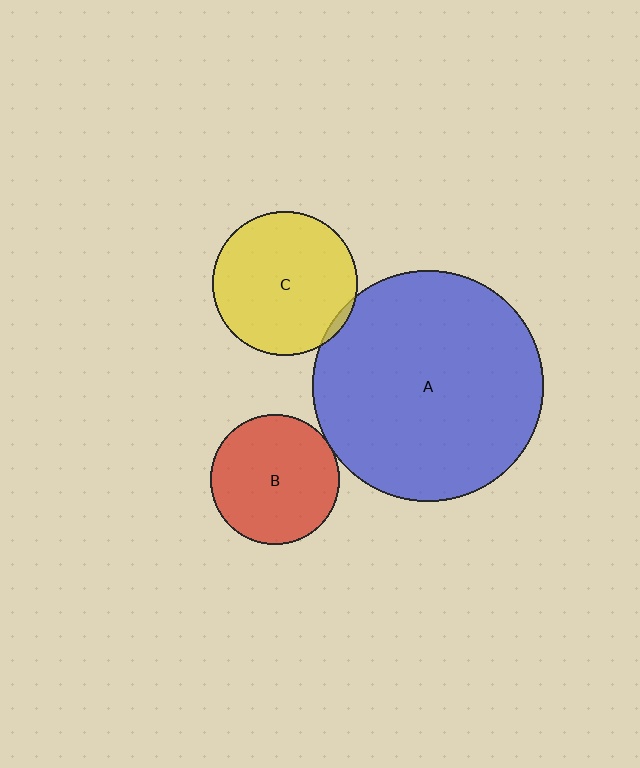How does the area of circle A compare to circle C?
Approximately 2.6 times.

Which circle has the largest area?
Circle A (blue).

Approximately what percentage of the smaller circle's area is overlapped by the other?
Approximately 5%.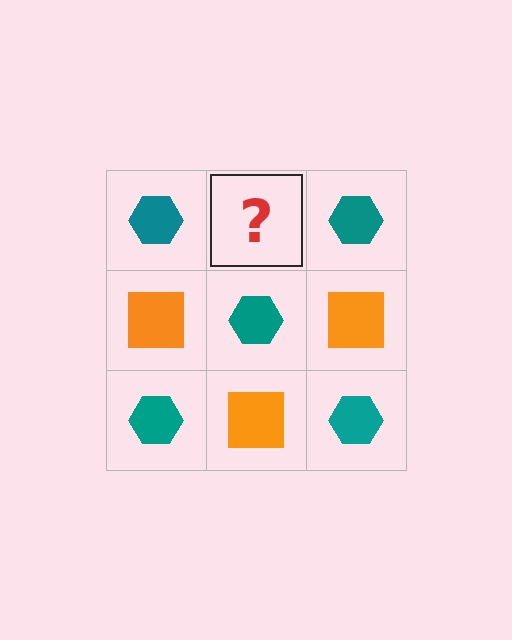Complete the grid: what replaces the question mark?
The question mark should be replaced with an orange square.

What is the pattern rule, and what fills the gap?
The rule is that it alternates teal hexagon and orange square in a checkerboard pattern. The gap should be filled with an orange square.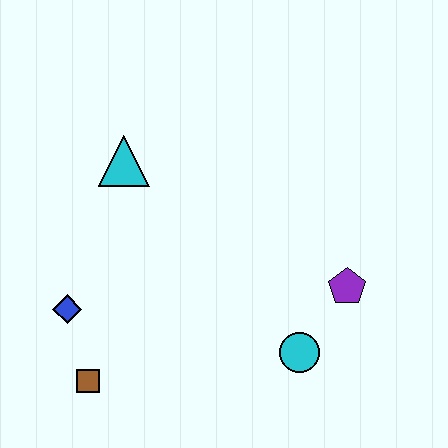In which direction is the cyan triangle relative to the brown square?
The cyan triangle is above the brown square.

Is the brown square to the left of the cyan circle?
Yes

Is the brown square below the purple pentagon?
Yes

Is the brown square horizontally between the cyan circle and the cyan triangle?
No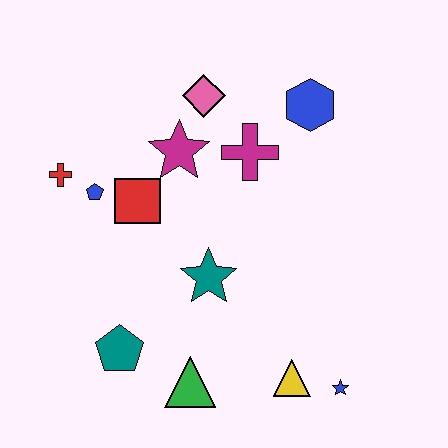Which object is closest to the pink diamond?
The magenta star is closest to the pink diamond.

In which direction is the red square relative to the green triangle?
The red square is above the green triangle.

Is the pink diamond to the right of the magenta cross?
No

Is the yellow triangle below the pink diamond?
Yes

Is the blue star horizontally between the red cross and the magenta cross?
No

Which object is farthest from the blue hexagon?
The teal pentagon is farthest from the blue hexagon.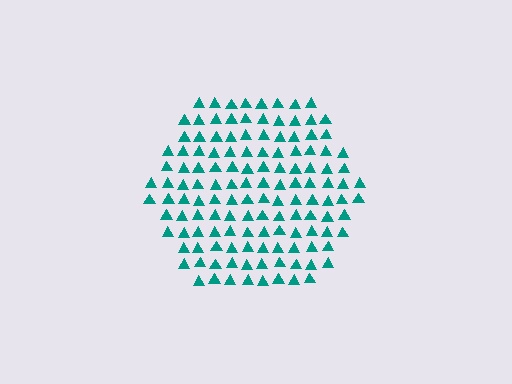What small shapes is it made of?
It is made of small triangles.